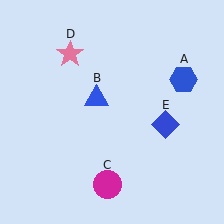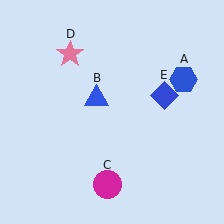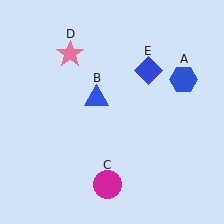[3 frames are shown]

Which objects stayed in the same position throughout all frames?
Blue hexagon (object A) and blue triangle (object B) and magenta circle (object C) and pink star (object D) remained stationary.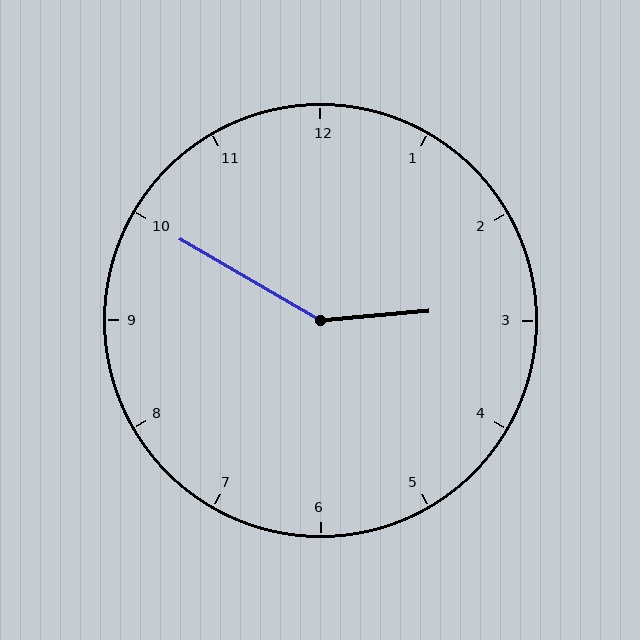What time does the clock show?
2:50.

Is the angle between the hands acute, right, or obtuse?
It is obtuse.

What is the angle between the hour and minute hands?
Approximately 145 degrees.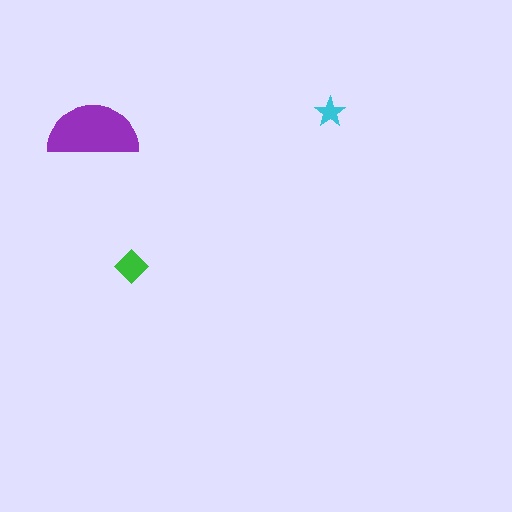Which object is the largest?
The purple semicircle.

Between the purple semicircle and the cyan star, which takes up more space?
The purple semicircle.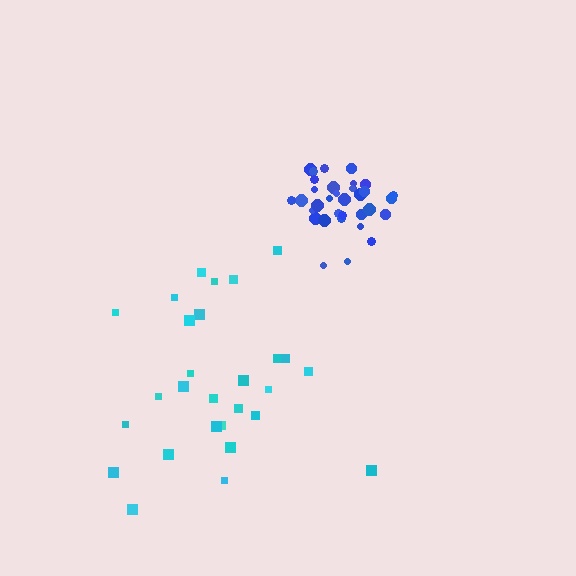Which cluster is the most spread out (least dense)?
Cyan.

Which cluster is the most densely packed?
Blue.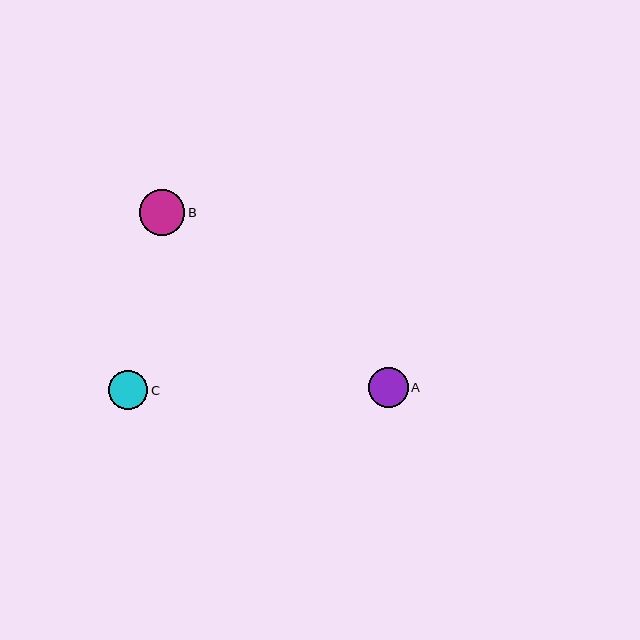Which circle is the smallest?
Circle C is the smallest with a size of approximately 39 pixels.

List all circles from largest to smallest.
From largest to smallest: B, A, C.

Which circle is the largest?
Circle B is the largest with a size of approximately 46 pixels.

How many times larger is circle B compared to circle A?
Circle B is approximately 1.2 times the size of circle A.